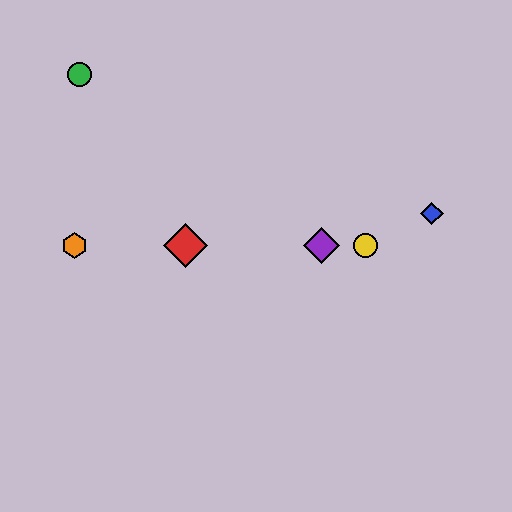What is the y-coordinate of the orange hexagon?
The orange hexagon is at y≈245.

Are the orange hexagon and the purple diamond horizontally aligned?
Yes, both are at y≈245.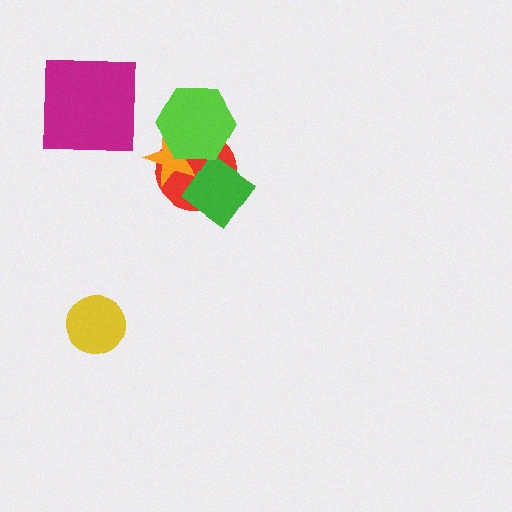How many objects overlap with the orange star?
2 objects overlap with the orange star.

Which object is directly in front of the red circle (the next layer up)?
The green diamond is directly in front of the red circle.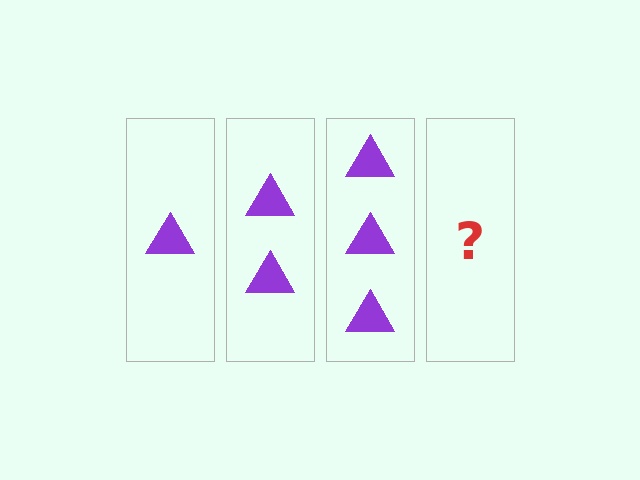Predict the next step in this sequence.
The next step is 4 triangles.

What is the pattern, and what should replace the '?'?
The pattern is that each step adds one more triangle. The '?' should be 4 triangles.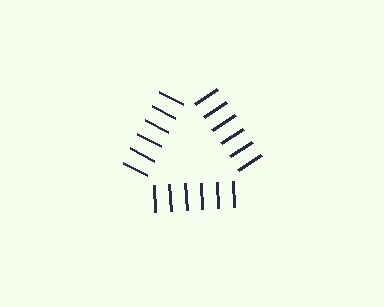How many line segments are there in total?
18 — 6 along each of the 3 edges.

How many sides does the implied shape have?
3 sides — the line-ends trace a triangle.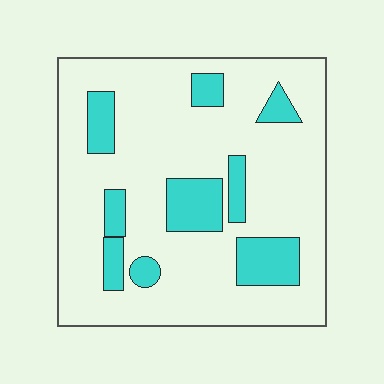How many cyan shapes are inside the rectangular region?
9.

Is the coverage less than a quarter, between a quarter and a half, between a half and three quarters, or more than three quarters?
Less than a quarter.